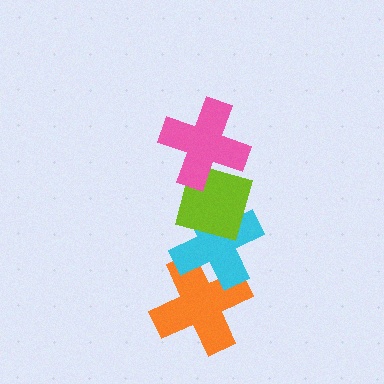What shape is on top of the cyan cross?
The lime diamond is on top of the cyan cross.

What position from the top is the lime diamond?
The lime diamond is 2nd from the top.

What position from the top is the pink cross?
The pink cross is 1st from the top.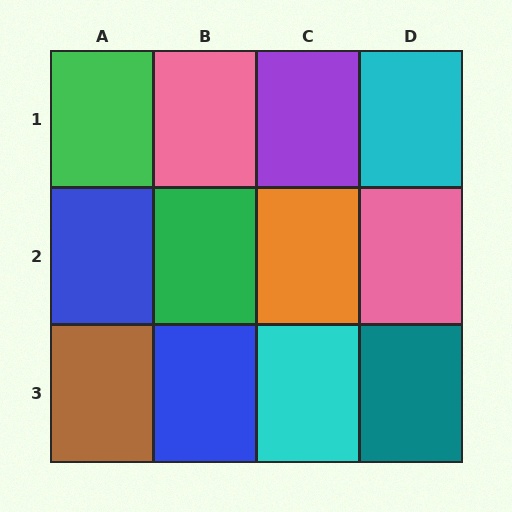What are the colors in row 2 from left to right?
Blue, green, orange, pink.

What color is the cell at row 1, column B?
Pink.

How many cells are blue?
2 cells are blue.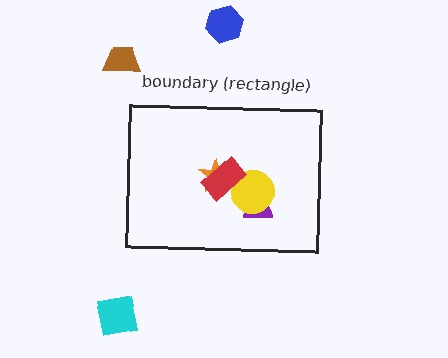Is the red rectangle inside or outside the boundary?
Inside.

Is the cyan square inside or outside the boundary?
Outside.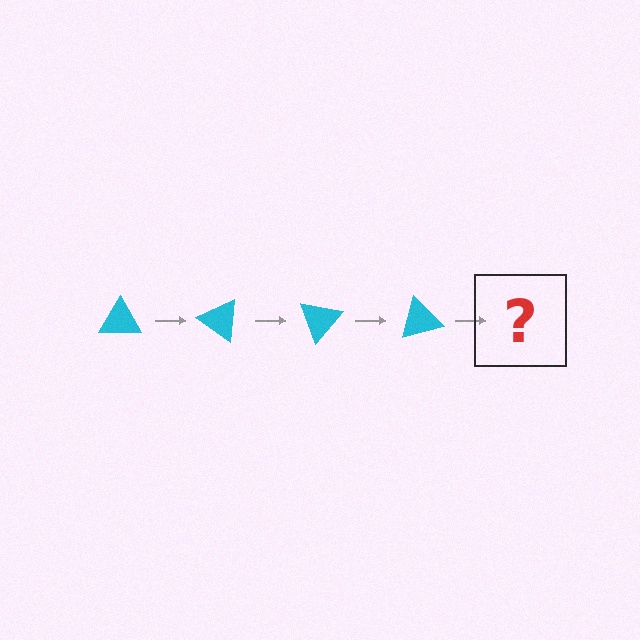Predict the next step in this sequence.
The next step is a cyan triangle rotated 140 degrees.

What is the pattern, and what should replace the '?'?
The pattern is that the triangle rotates 35 degrees each step. The '?' should be a cyan triangle rotated 140 degrees.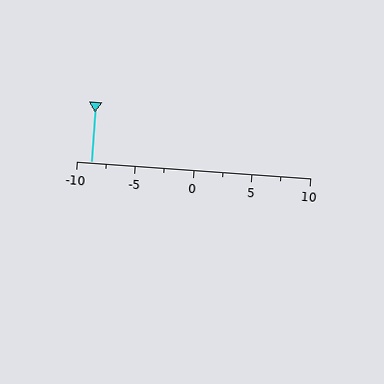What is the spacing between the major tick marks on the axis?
The major ticks are spaced 5 apart.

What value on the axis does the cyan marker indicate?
The marker indicates approximately -8.8.